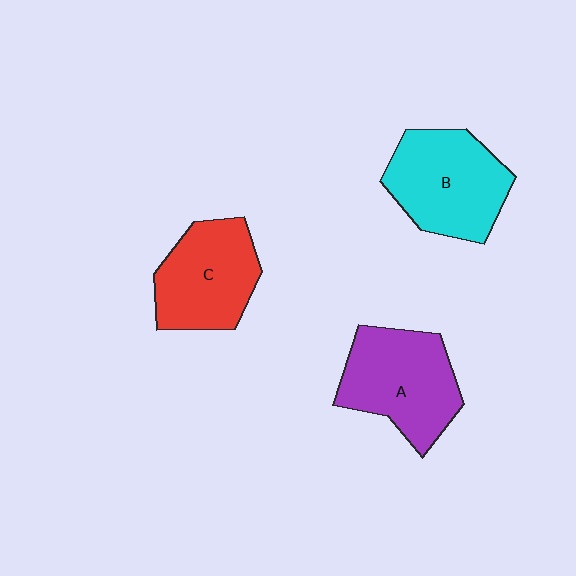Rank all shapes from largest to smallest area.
From largest to smallest: B (cyan), A (purple), C (red).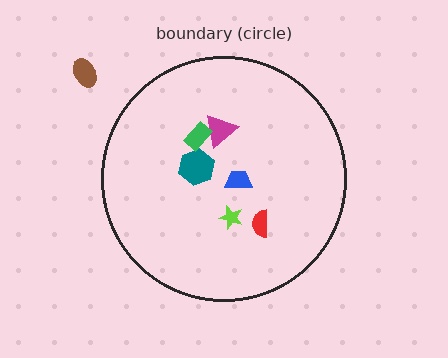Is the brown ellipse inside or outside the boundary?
Outside.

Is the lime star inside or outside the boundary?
Inside.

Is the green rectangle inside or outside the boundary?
Inside.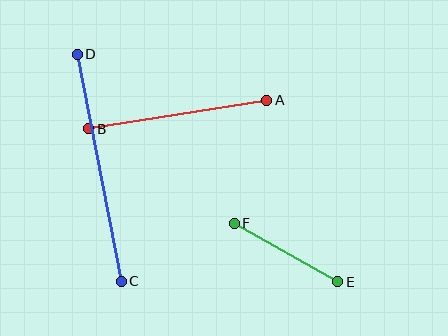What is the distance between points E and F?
The distance is approximately 119 pixels.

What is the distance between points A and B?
The distance is approximately 181 pixels.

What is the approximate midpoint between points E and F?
The midpoint is at approximately (286, 252) pixels.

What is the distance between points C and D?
The distance is approximately 231 pixels.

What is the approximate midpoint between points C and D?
The midpoint is at approximately (99, 168) pixels.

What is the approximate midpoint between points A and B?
The midpoint is at approximately (178, 115) pixels.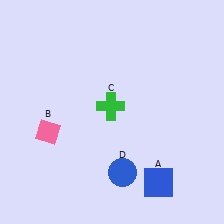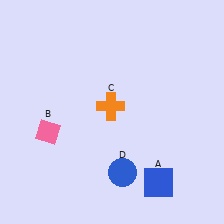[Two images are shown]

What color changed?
The cross (C) changed from green in Image 1 to orange in Image 2.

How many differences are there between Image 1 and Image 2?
There is 1 difference between the two images.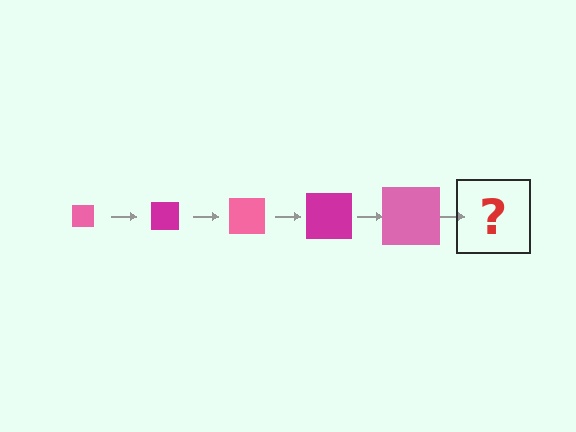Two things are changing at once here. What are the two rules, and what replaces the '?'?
The two rules are that the square grows larger each step and the color cycles through pink and magenta. The '?' should be a magenta square, larger than the previous one.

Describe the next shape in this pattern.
It should be a magenta square, larger than the previous one.